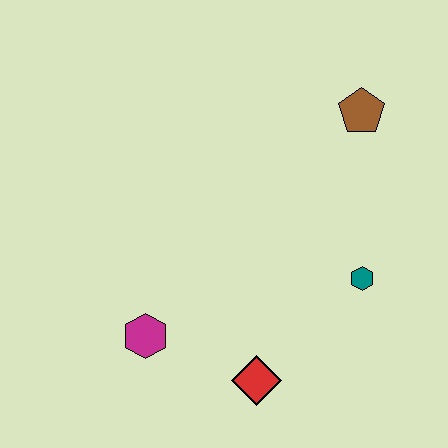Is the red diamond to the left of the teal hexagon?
Yes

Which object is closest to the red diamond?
The magenta hexagon is closest to the red diamond.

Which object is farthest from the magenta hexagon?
The brown pentagon is farthest from the magenta hexagon.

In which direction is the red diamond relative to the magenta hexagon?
The red diamond is to the right of the magenta hexagon.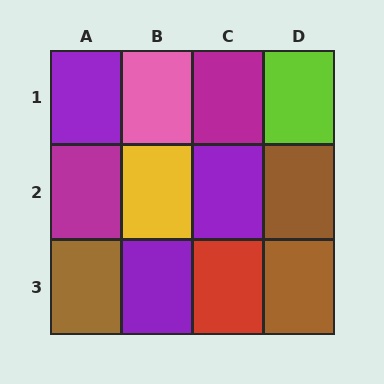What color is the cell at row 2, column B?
Yellow.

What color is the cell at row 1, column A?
Purple.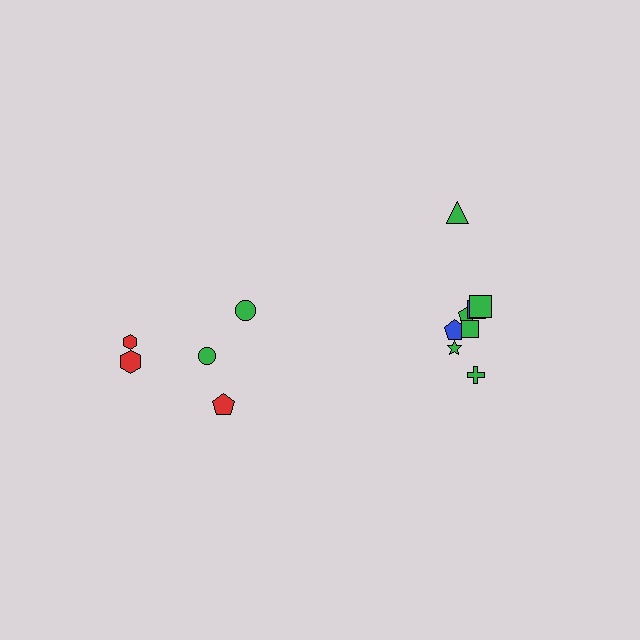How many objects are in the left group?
There are 5 objects.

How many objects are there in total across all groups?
There are 13 objects.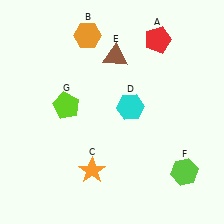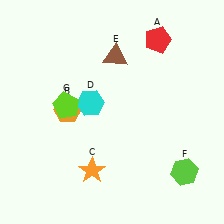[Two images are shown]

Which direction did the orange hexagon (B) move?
The orange hexagon (B) moved down.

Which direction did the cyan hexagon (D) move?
The cyan hexagon (D) moved left.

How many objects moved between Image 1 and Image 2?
2 objects moved between the two images.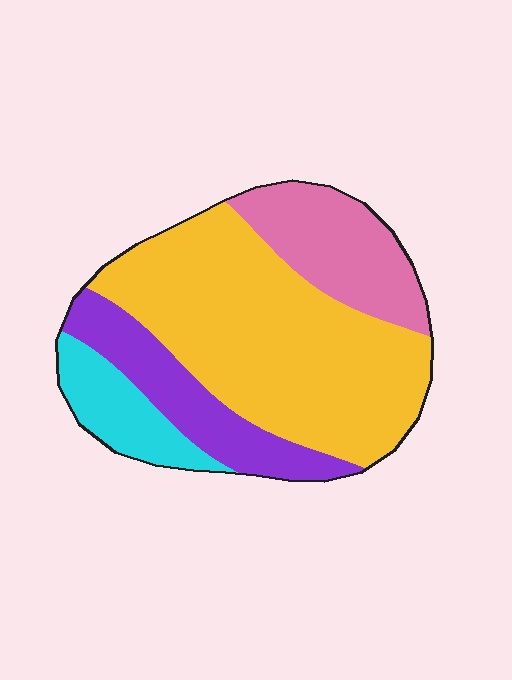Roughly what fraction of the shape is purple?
Purple covers 17% of the shape.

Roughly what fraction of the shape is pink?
Pink covers 18% of the shape.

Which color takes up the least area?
Cyan, at roughly 10%.